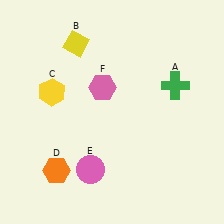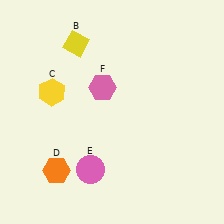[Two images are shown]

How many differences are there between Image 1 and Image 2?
There is 1 difference between the two images.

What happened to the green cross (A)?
The green cross (A) was removed in Image 2. It was in the top-right area of Image 1.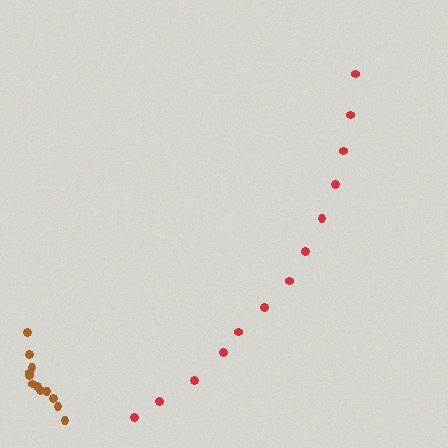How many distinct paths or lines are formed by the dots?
There are 2 distinct paths.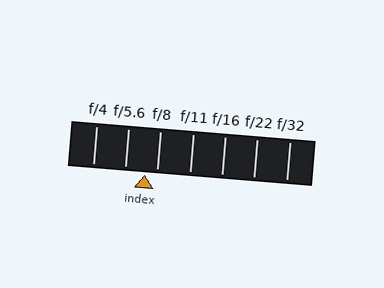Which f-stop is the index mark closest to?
The index mark is closest to f/8.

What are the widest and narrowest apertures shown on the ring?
The widest aperture shown is f/4 and the narrowest is f/32.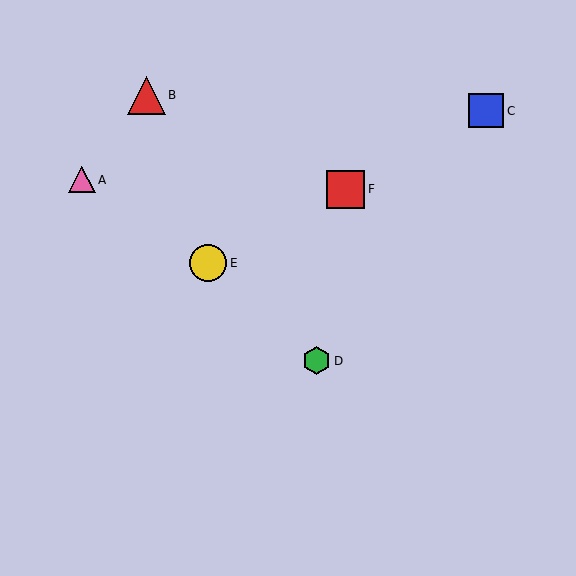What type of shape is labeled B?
Shape B is a red triangle.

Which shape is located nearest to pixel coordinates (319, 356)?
The green hexagon (labeled D) at (317, 361) is nearest to that location.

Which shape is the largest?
The red square (labeled F) is the largest.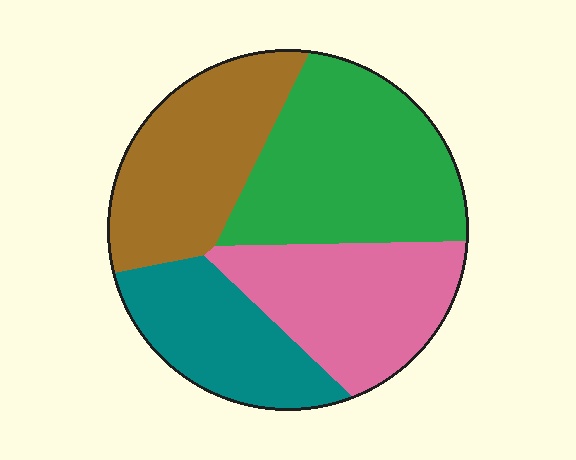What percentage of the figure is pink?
Pink covers roughly 25% of the figure.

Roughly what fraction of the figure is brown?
Brown takes up about one quarter (1/4) of the figure.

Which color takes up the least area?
Teal, at roughly 20%.